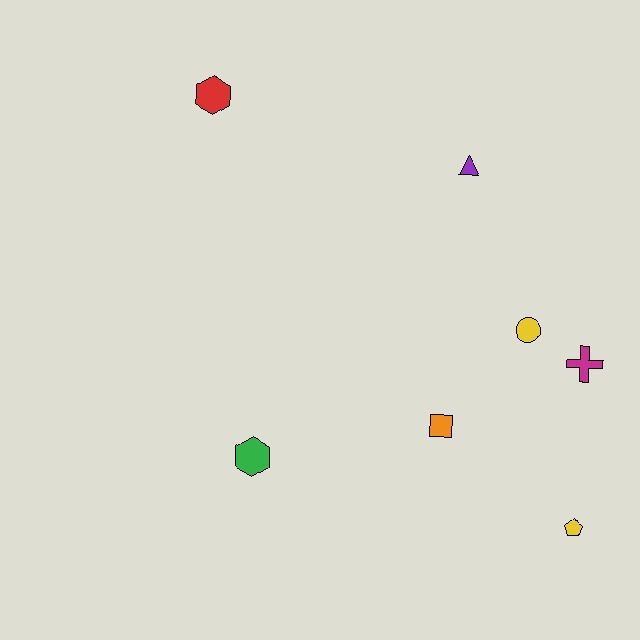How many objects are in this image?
There are 7 objects.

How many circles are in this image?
There is 1 circle.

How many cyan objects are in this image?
There are no cyan objects.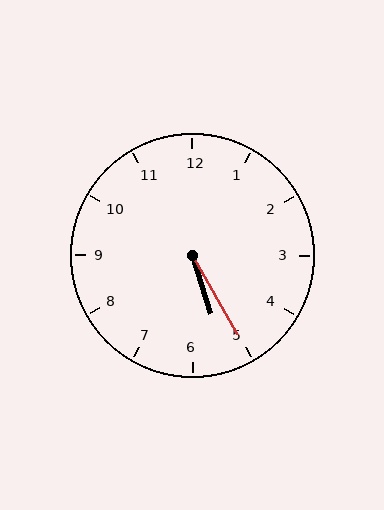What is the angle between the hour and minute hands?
Approximately 12 degrees.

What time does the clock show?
5:25.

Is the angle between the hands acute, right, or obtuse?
It is acute.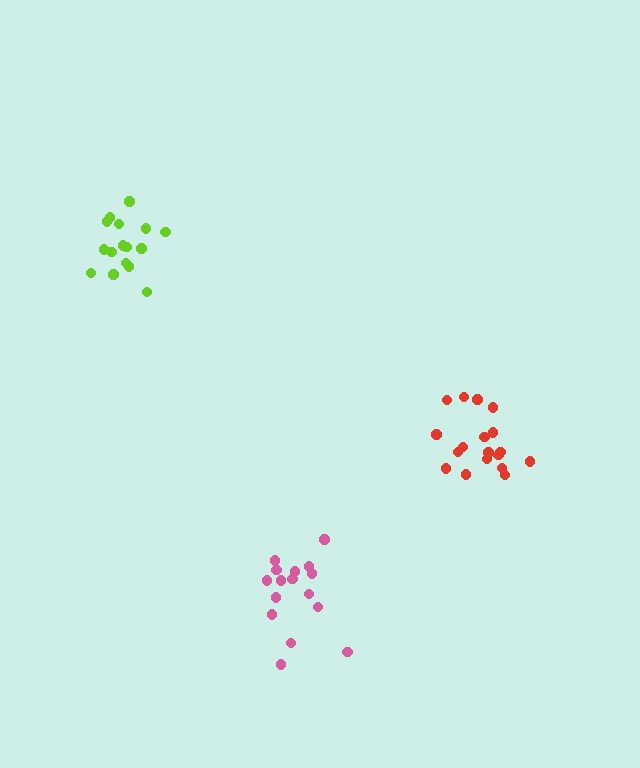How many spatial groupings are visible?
There are 3 spatial groupings.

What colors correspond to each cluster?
The clusters are colored: lime, red, pink.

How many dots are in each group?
Group 1: 16 dots, Group 2: 18 dots, Group 3: 16 dots (50 total).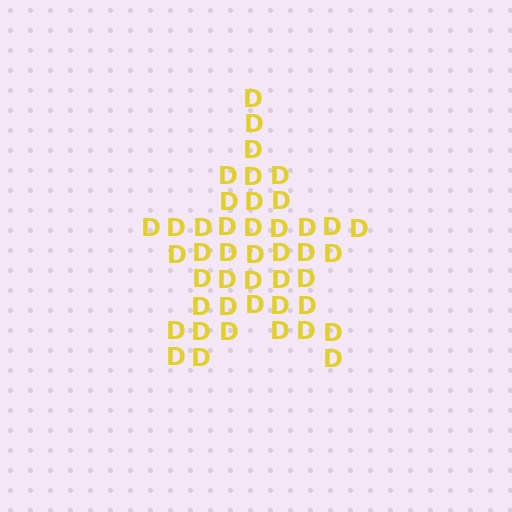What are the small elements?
The small elements are letter D's.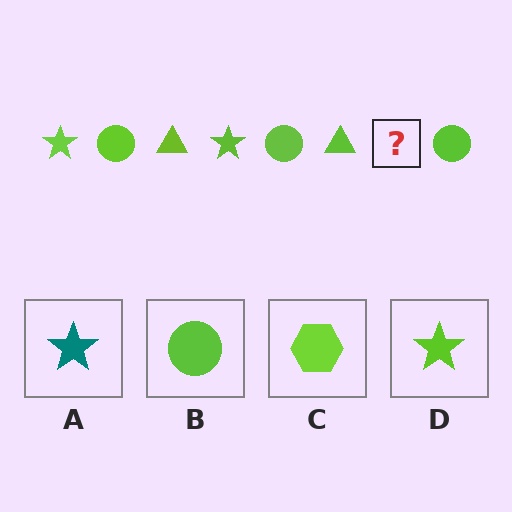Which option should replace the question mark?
Option D.